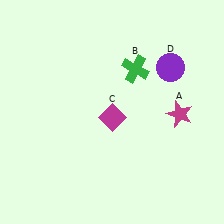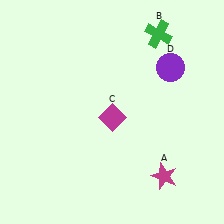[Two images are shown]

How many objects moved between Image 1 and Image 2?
2 objects moved between the two images.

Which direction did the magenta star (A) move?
The magenta star (A) moved down.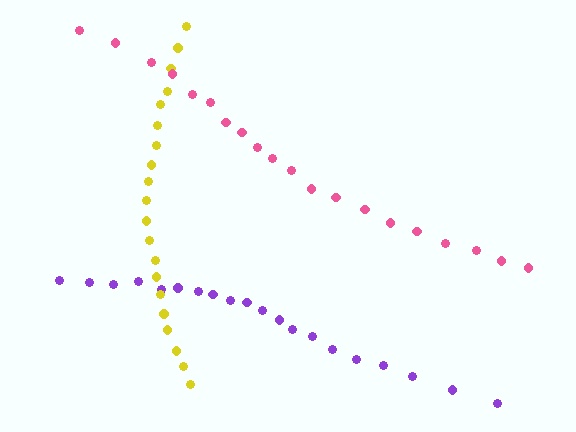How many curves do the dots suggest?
There are 3 distinct paths.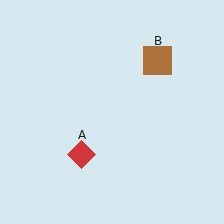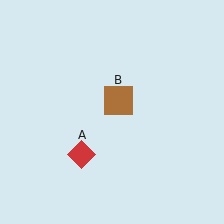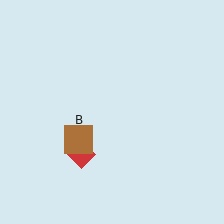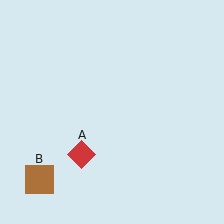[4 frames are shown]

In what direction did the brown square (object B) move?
The brown square (object B) moved down and to the left.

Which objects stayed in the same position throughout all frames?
Red diamond (object A) remained stationary.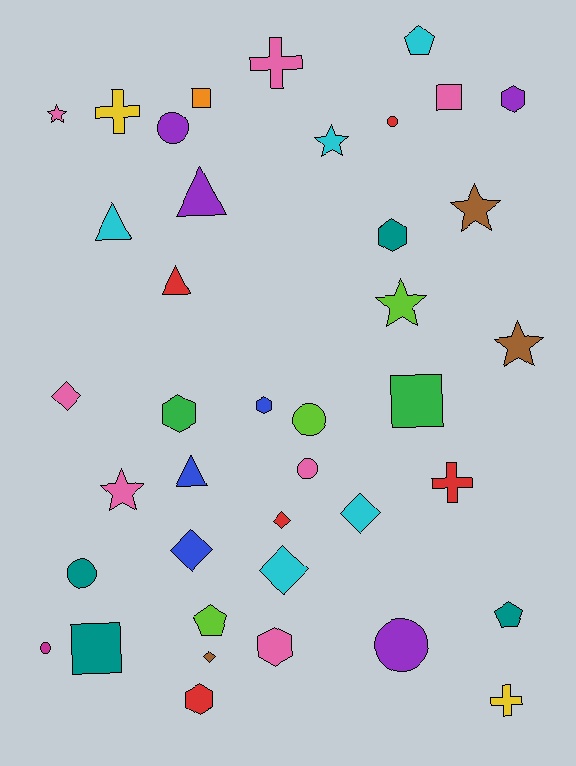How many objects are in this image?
There are 40 objects.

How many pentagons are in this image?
There are 3 pentagons.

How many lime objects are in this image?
There are 3 lime objects.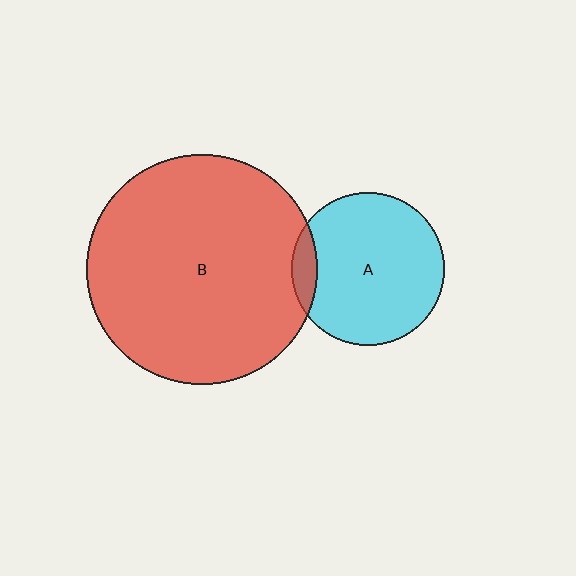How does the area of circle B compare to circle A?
Approximately 2.3 times.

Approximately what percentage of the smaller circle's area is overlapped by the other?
Approximately 10%.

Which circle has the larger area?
Circle B (red).